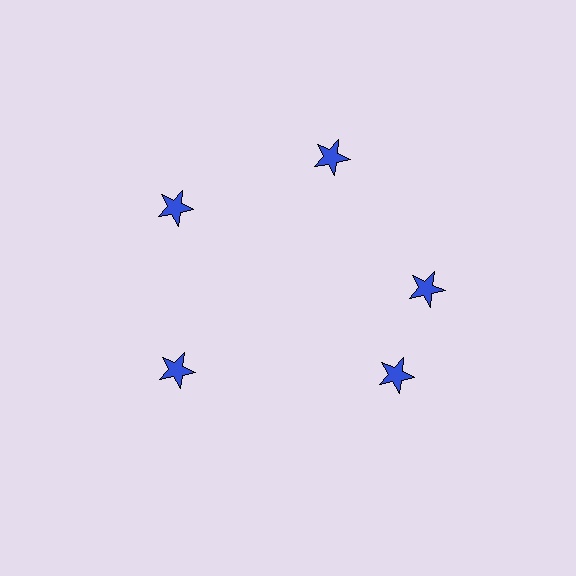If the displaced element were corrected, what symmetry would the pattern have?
It would have 5-fold rotational symmetry — the pattern would map onto itself every 72 degrees.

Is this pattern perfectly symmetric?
No. The 5 blue stars are arranged in a ring, but one element near the 5 o'clock position is rotated out of alignment along the ring, breaking the 5-fold rotational symmetry.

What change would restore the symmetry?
The symmetry would be restored by rotating it back into even spacing with its neighbors so that all 5 stars sit at equal angles and equal distance from the center.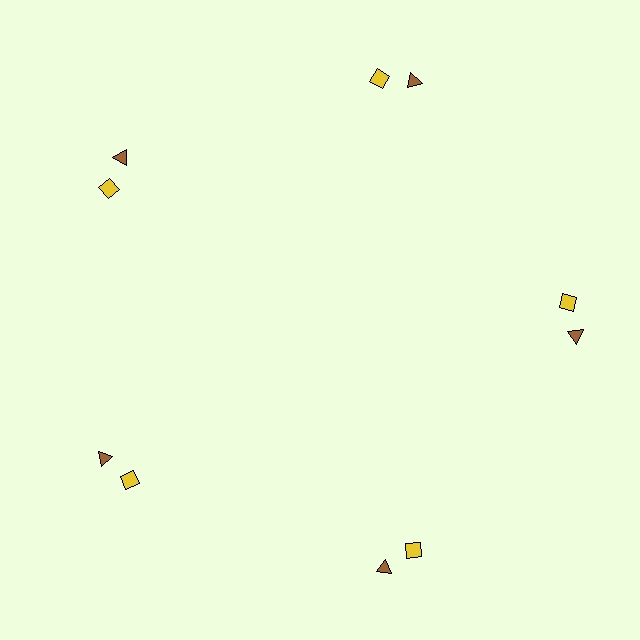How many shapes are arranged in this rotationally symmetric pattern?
There are 10 shapes, arranged in 5 groups of 2.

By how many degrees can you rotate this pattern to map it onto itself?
The pattern maps onto itself every 72 degrees of rotation.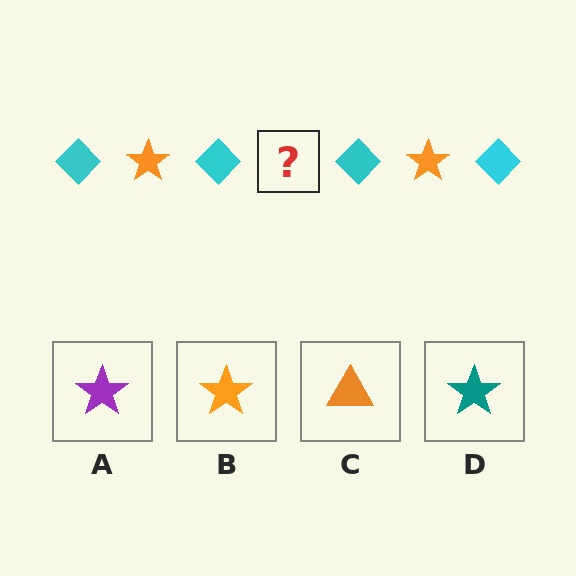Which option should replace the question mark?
Option B.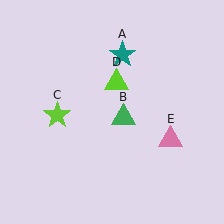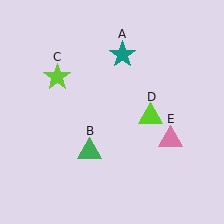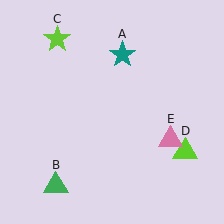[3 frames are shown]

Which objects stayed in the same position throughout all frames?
Teal star (object A) and pink triangle (object E) remained stationary.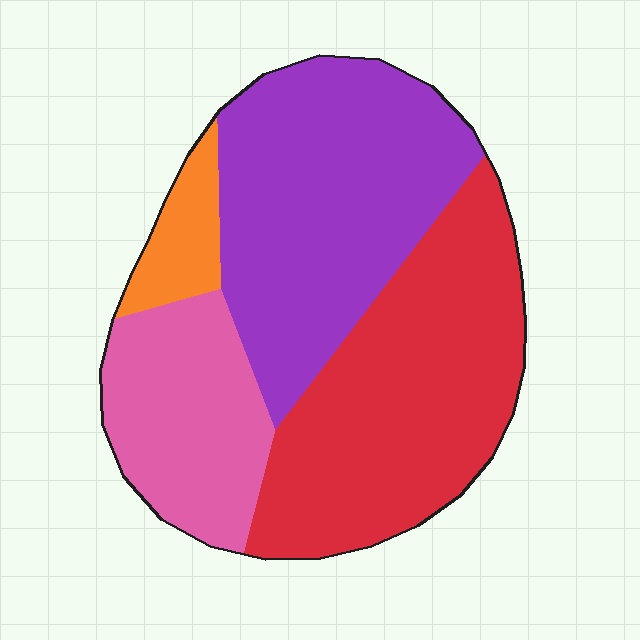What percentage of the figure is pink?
Pink covers 20% of the figure.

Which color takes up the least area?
Orange, at roughly 5%.